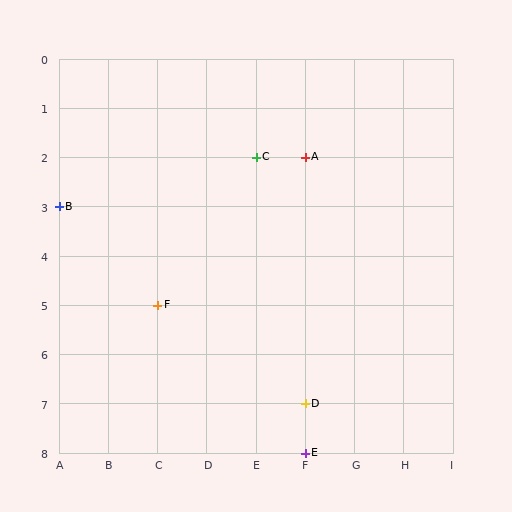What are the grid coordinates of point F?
Point F is at grid coordinates (C, 5).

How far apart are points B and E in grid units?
Points B and E are 5 columns and 5 rows apart (about 7.1 grid units diagonally).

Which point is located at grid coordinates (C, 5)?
Point F is at (C, 5).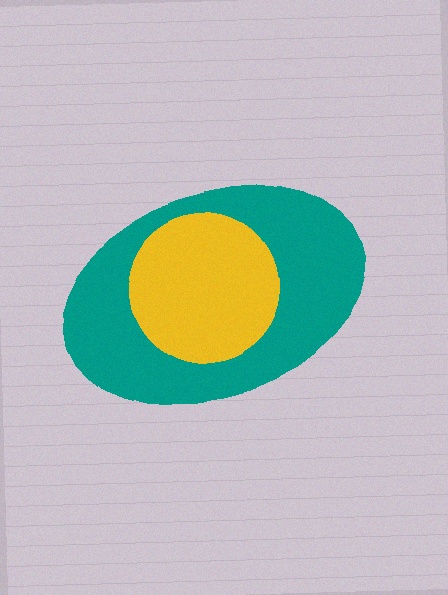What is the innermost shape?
The yellow circle.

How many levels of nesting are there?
2.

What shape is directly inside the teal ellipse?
The yellow circle.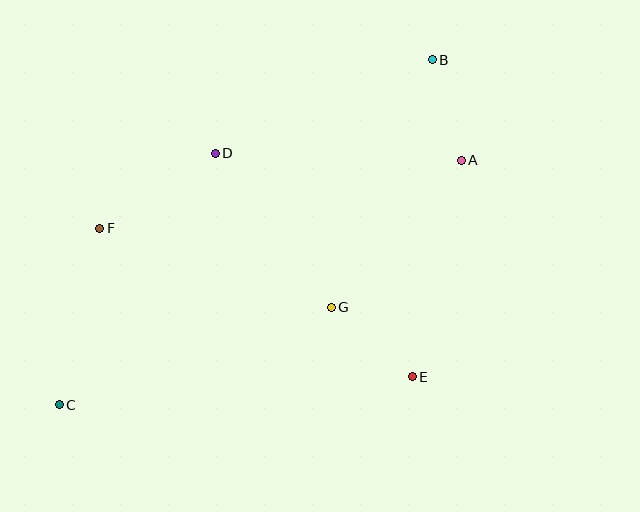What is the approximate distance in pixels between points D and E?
The distance between D and E is approximately 298 pixels.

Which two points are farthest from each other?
Points B and C are farthest from each other.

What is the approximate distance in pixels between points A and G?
The distance between A and G is approximately 196 pixels.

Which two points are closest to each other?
Points A and B are closest to each other.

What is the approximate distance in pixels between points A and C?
The distance between A and C is approximately 471 pixels.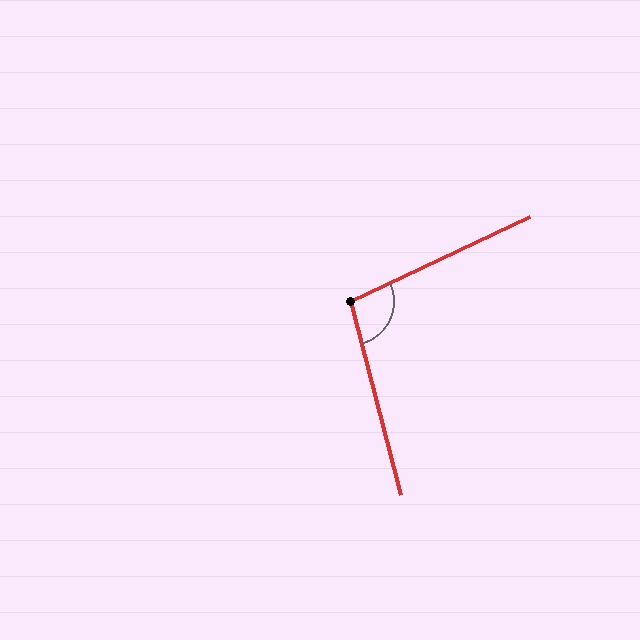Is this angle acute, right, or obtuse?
It is obtuse.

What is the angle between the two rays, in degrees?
Approximately 101 degrees.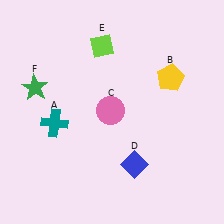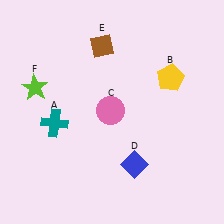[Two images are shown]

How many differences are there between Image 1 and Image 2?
There are 2 differences between the two images.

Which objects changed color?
E changed from lime to brown. F changed from green to lime.